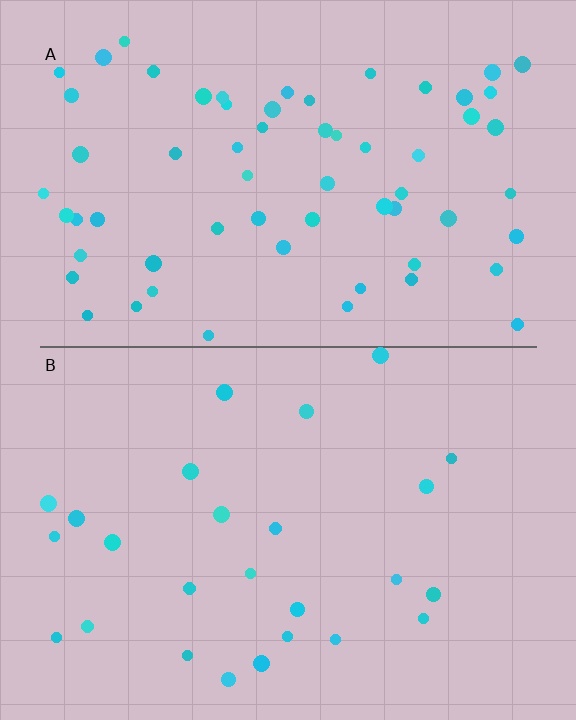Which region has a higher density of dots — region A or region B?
A (the top).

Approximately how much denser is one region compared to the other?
Approximately 2.4× — region A over region B.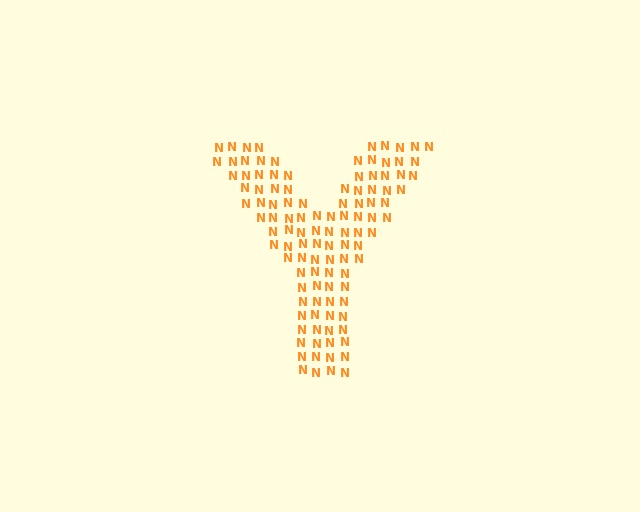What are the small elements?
The small elements are letter N's.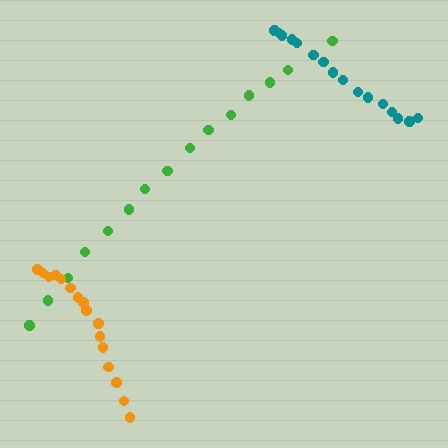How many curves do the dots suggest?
There are 3 distinct paths.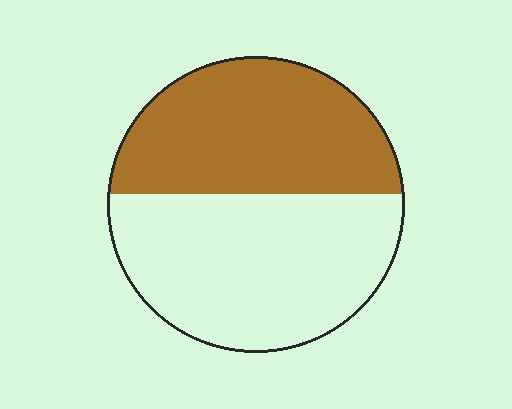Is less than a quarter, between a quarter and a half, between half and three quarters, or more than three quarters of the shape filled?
Between a quarter and a half.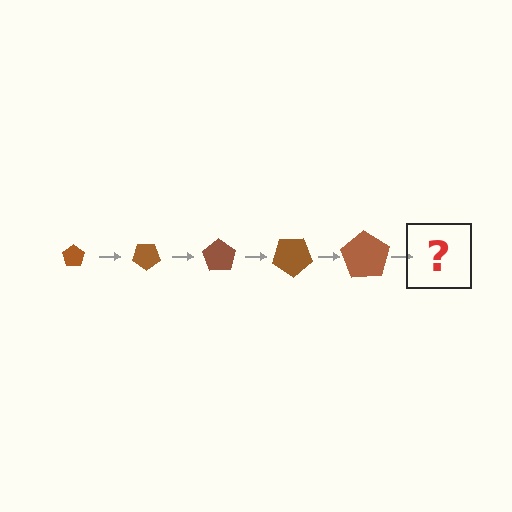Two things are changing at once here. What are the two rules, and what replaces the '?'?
The two rules are that the pentagon grows larger each step and it rotates 35 degrees each step. The '?' should be a pentagon, larger than the previous one and rotated 175 degrees from the start.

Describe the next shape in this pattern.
It should be a pentagon, larger than the previous one and rotated 175 degrees from the start.